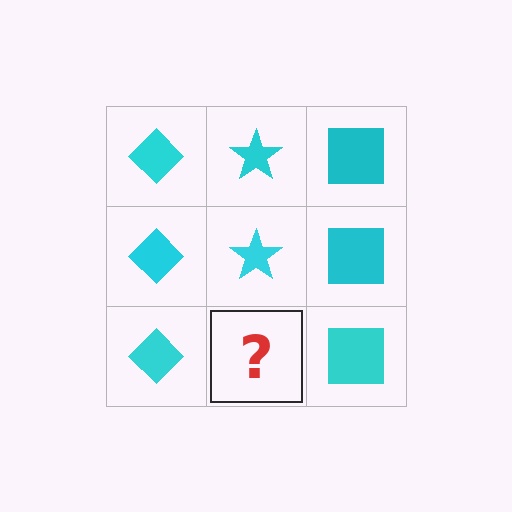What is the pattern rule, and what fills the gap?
The rule is that each column has a consistent shape. The gap should be filled with a cyan star.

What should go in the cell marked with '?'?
The missing cell should contain a cyan star.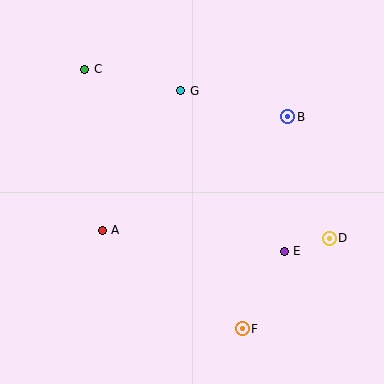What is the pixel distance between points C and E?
The distance between C and E is 270 pixels.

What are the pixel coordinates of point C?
Point C is at (85, 69).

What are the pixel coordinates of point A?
Point A is at (102, 230).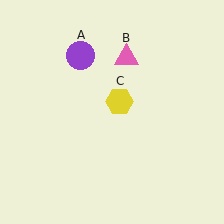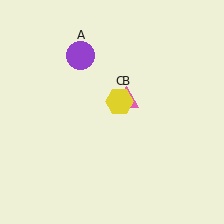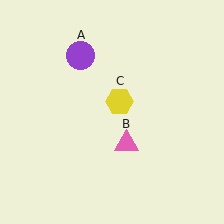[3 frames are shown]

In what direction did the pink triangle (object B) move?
The pink triangle (object B) moved down.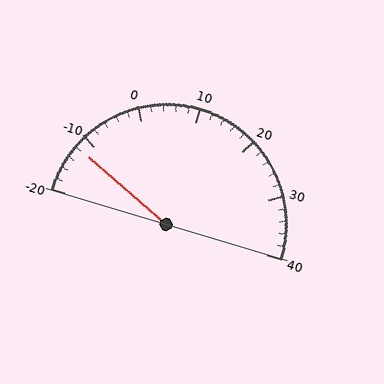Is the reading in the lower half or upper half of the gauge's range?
The reading is in the lower half of the range (-20 to 40).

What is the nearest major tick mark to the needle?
The nearest major tick mark is -10.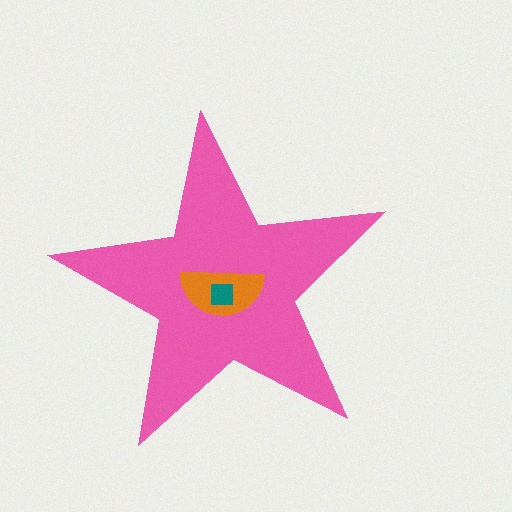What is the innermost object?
The teal square.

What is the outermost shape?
The pink star.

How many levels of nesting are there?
3.